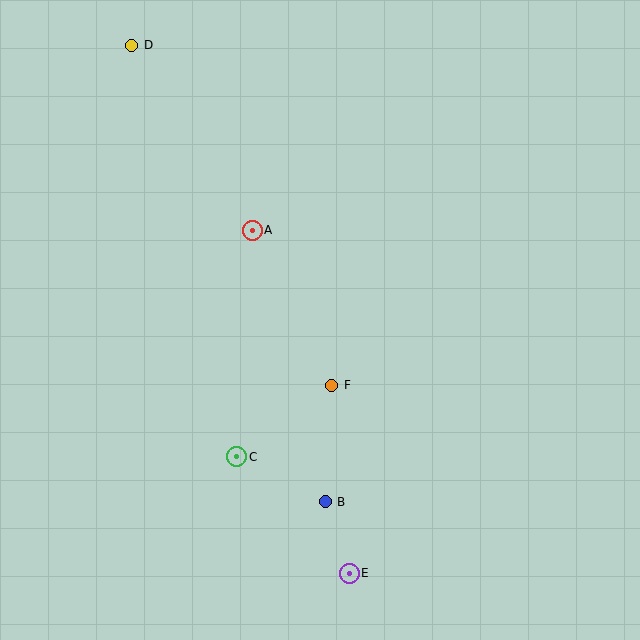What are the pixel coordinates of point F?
Point F is at (332, 385).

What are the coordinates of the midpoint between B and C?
The midpoint between B and C is at (281, 479).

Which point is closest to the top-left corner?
Point D is closest to the top-left corner.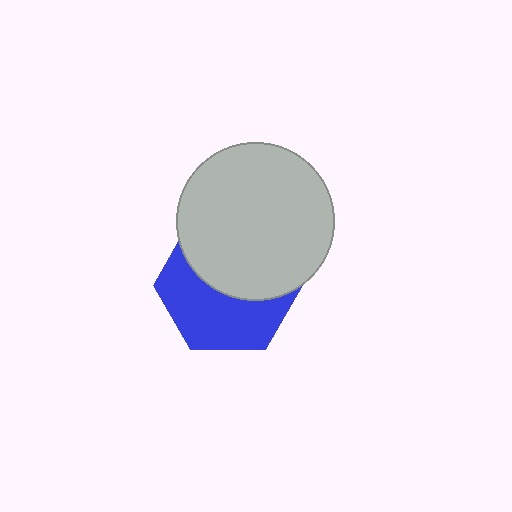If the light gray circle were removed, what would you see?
You would see the complete blue hexagon.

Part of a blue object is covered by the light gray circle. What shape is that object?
It is a hexagon.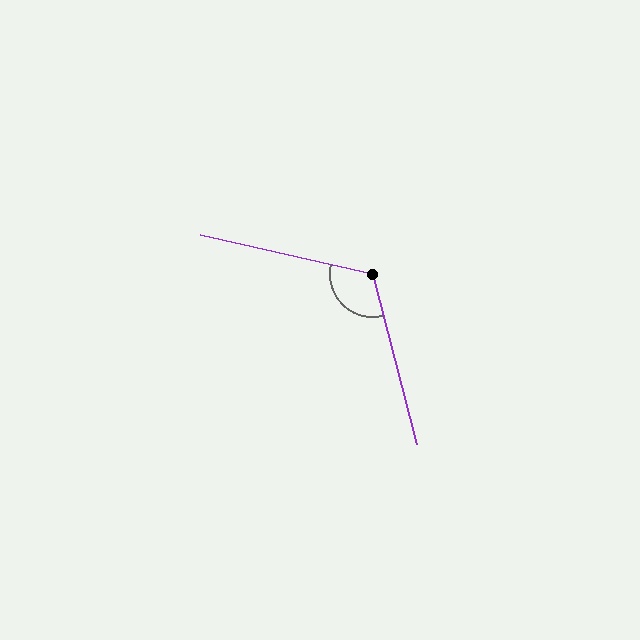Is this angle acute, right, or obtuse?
It is obtuse.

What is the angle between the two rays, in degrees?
Approximately 117 degrees.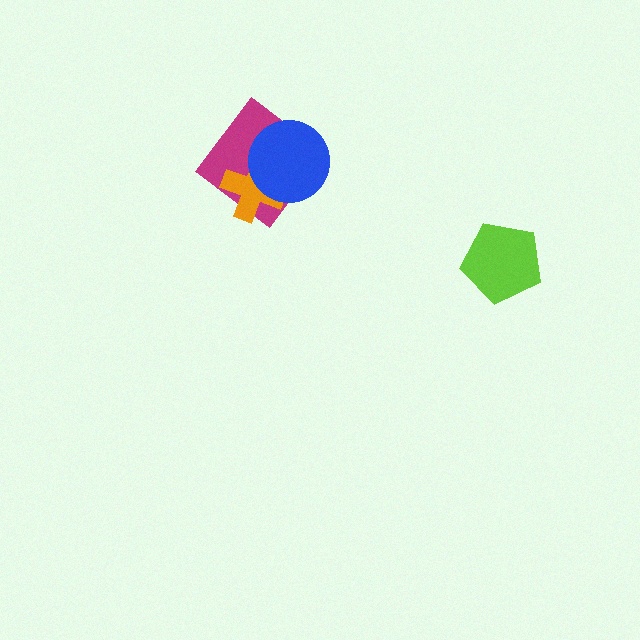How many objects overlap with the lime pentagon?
0 objects overlap with the lime pentagon.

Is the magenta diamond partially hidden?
Yes, it is partially covered by another shape.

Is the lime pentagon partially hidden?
No, no other shape covers it.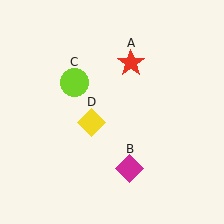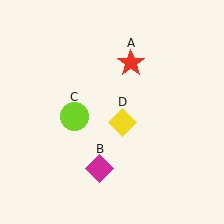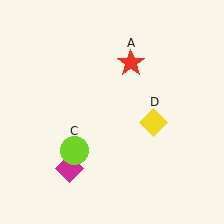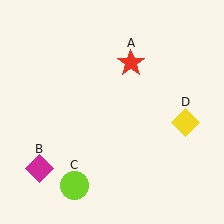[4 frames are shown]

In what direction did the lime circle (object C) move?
The lime circle (object C) moved down.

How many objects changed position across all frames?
3 objects changed position: magenta diamond (object B), lime circle (object C), yellow diamond (object D).